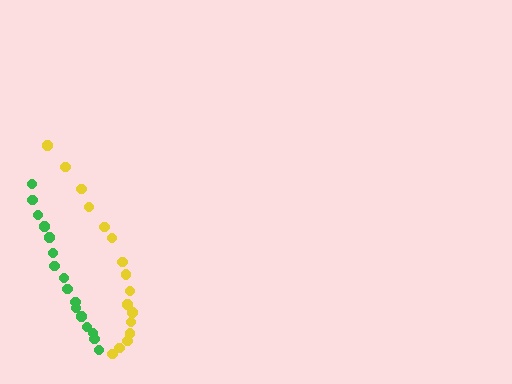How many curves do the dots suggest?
There are 2 distinct paths.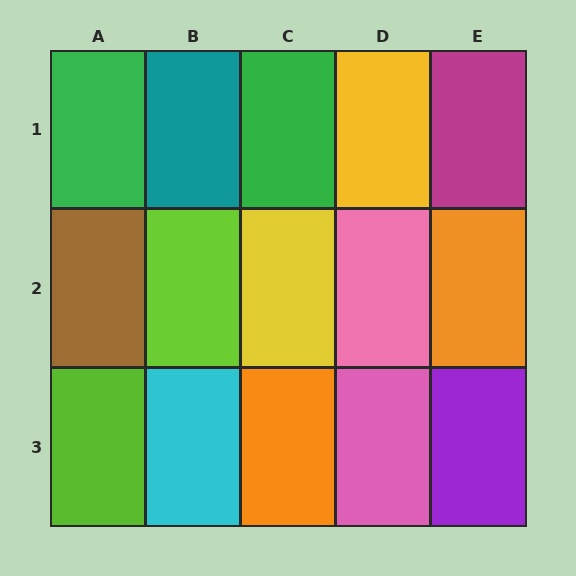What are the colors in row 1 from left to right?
Green, teal, green, yellow, magenta.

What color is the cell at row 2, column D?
Pink.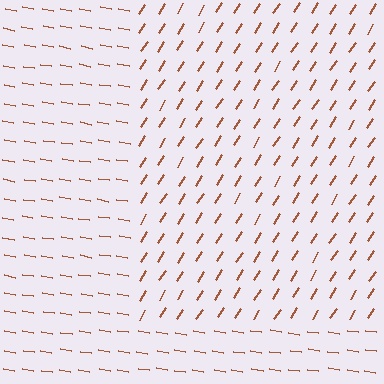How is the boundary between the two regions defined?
The boundary is defined purely by a change in line orientation (approximately 67 degrees difference). All lines are the same color and thickness.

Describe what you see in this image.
The image is filled with small brown line segments. A rectangle region in the image has lines oriented differently from the surrounding lines, creating a visible texture boundary.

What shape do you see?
I see a rectangle.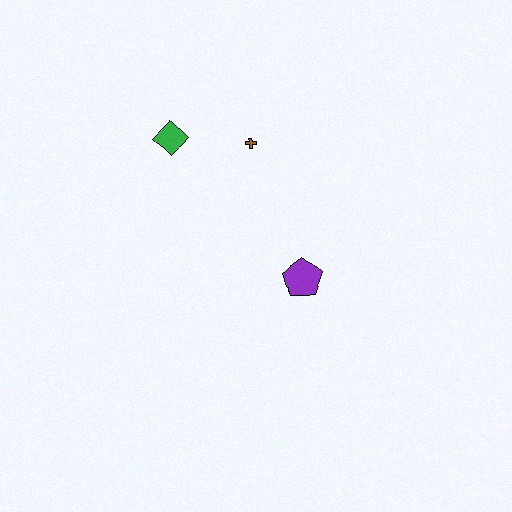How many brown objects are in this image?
There is 1 brown object.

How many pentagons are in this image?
There is 1 pentagon.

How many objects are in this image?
There are 3 objects.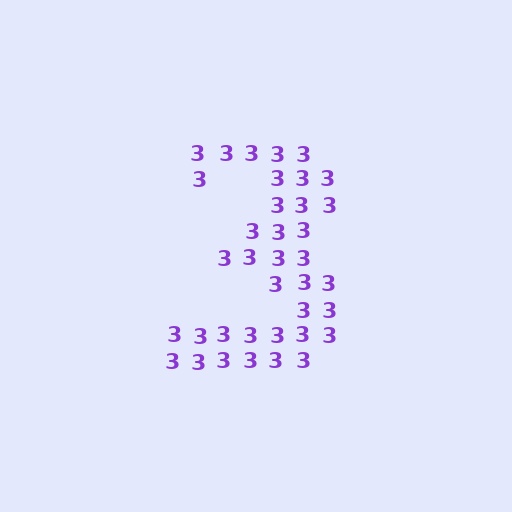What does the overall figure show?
The overall figure shows the digit 3.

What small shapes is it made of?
It is made of small digit 3's.